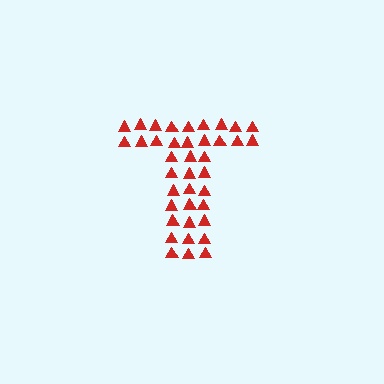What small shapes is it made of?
It is made of small triangles.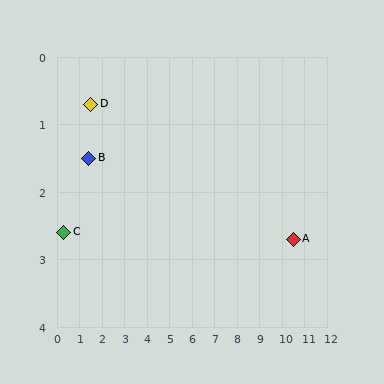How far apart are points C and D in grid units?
Points C and D are about 2.2 grid units apart.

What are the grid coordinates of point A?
Point A is at approximately (10.5, 2.7).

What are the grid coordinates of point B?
Point B is at approximately (1.4, 1.5).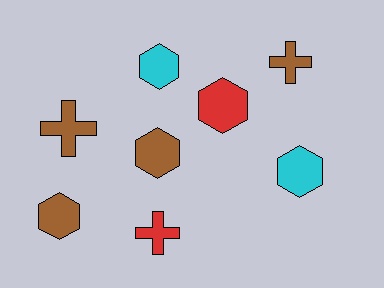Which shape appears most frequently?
Hexagon, with 5 objects.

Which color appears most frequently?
Brown, with 4 objects.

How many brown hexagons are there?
There are 2 brown hexagons.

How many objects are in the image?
There are 8 objects.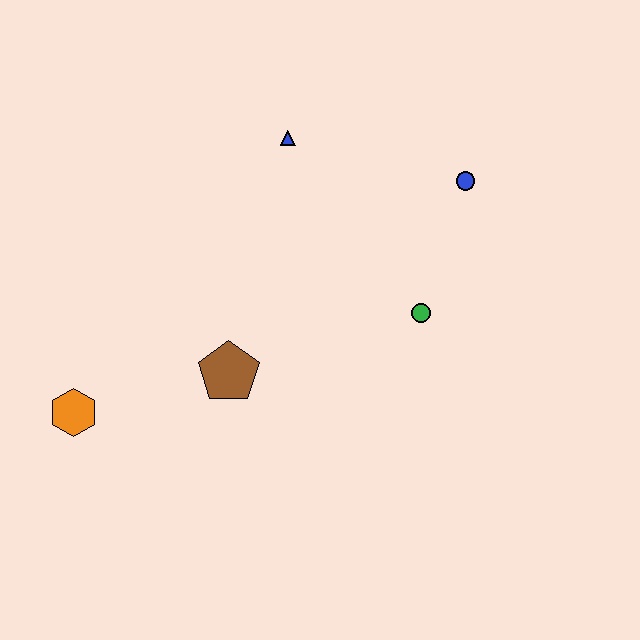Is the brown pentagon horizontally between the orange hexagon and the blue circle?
Yes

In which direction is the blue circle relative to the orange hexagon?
The blue circle is to the right of the orange hexagon.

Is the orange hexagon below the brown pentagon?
Yes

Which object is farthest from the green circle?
The orange hexagon is farthest from the green circle.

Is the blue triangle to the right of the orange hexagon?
Yes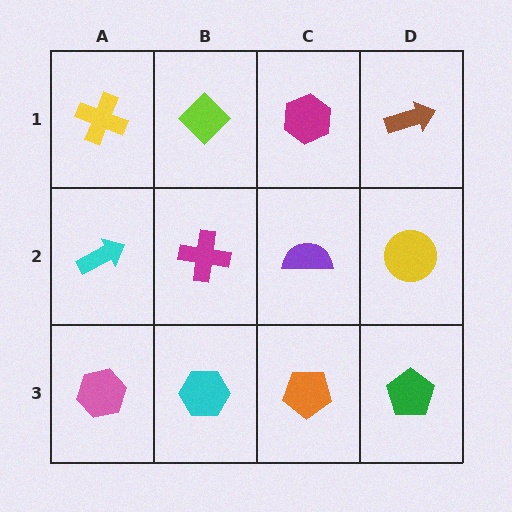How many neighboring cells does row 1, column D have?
2.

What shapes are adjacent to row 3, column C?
A purple semicircle (row 2, column C), a cyan hexagon (row 3, column B), a green pentagon (row 3, column D).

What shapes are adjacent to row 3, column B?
A magenta cross (row 2, column B), a pink hexagon (row 3, column A), an orange pentagon (row 3, column C).